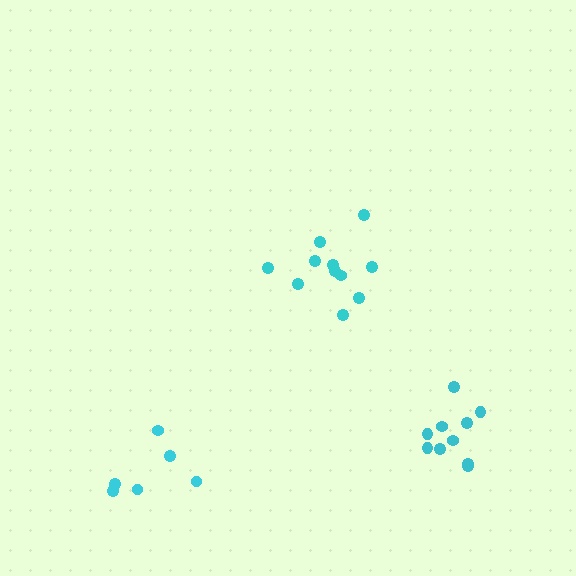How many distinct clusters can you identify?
There are 3 distinct clusters.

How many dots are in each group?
Group 1: 10 dots, Group 2: 6 dots, Group 3: 11 dots (27 total).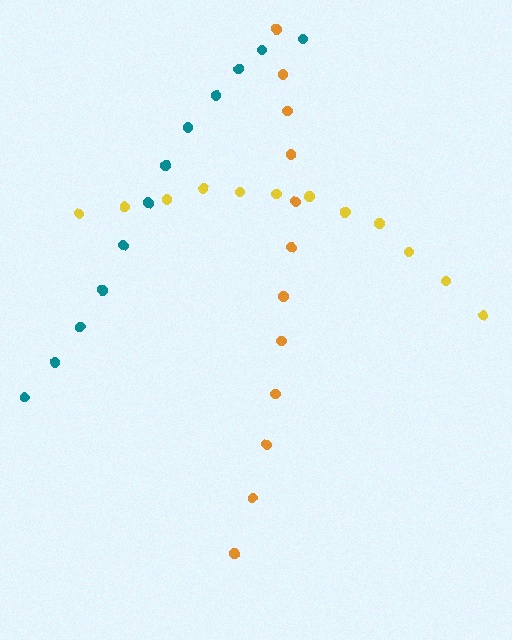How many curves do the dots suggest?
There are 3 distinct paths.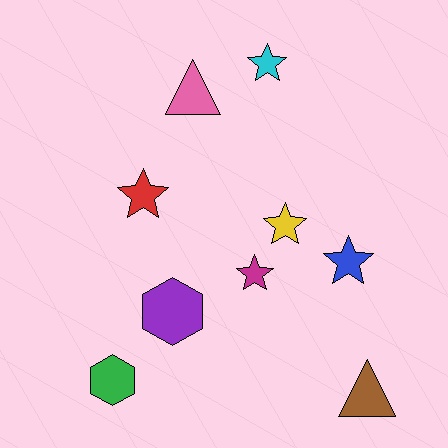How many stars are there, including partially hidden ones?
There are 5 stars.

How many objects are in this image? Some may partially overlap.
There are 9 objects.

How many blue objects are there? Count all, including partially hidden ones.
There is 1 blue object.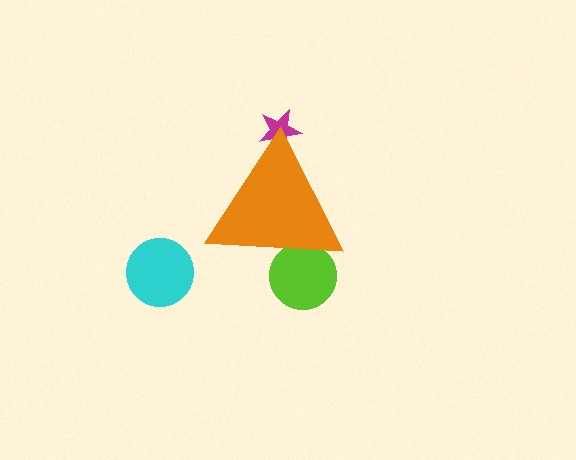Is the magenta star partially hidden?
Yes, the magenta star is partially hidden behind the orange triangle.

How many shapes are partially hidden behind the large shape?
2 shapes are partially hidden.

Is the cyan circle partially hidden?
No, the cyan circle is fully visible.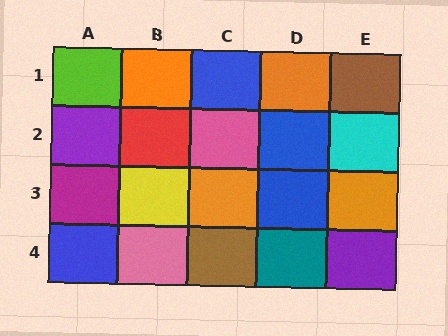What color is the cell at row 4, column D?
Teal.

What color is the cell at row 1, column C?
Blue.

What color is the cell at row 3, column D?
Blue.